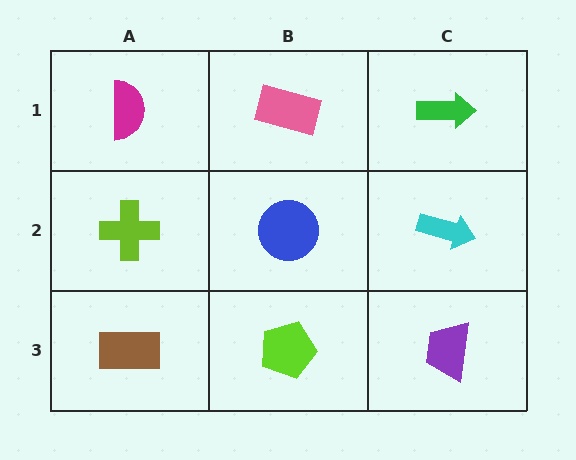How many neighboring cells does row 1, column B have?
3.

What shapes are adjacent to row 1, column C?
A cyan arrow (row 2, column C), a pink rectangle (row 1, column B).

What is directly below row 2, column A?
A brown rectangle.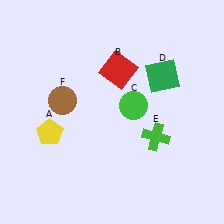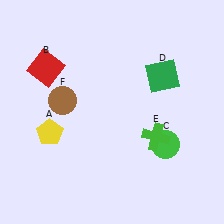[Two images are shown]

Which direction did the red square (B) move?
The red square (B) moved left.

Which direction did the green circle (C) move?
The green circle (C) moved down.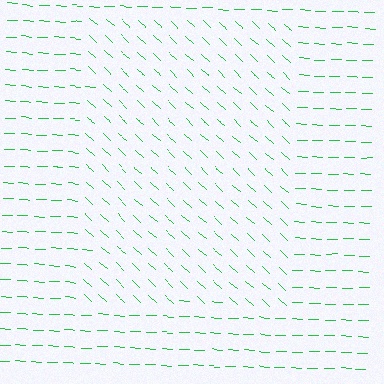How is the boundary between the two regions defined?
The boundary is defined purely by a change in line orientation (approximately 39 degrees difference). All lines are the same color and thickness.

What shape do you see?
I see a rectangle.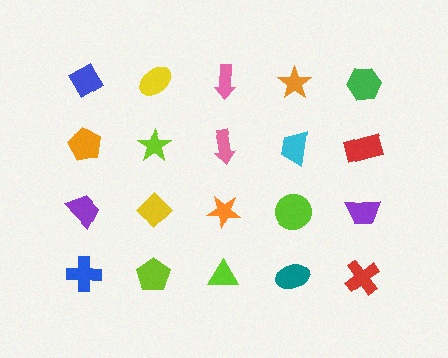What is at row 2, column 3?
A pink arrow.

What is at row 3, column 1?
A purple trapezoid.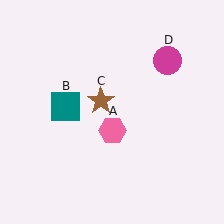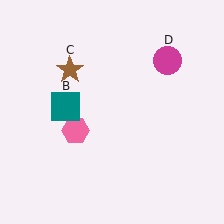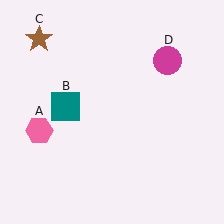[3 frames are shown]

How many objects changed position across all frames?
2 objects changed position: pink hexagon (object A), brown star (object C).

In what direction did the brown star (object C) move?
The brown star (object C) moved up and to the left.